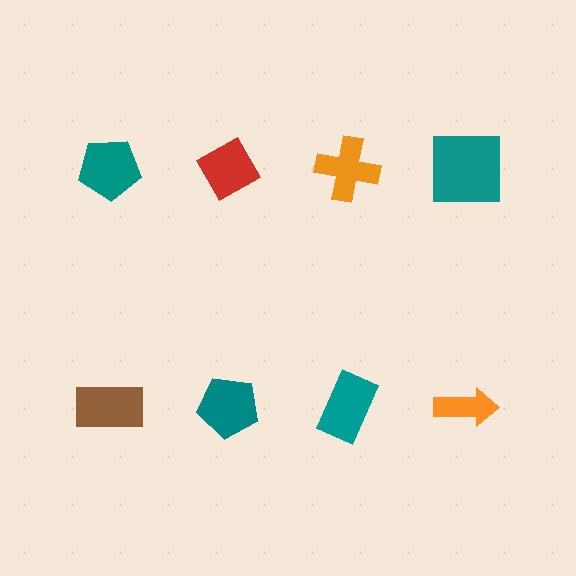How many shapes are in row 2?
4 shapes.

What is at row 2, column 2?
A teal pentagon.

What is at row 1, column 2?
A red diamond.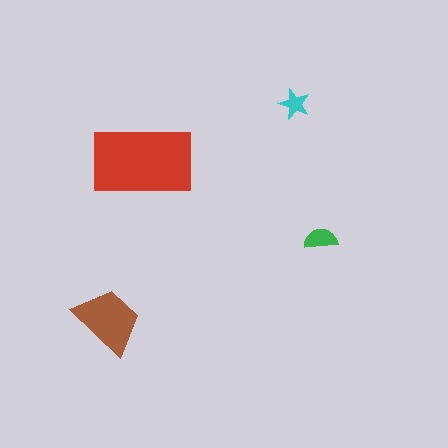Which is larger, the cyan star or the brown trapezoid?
The brown trapezoid.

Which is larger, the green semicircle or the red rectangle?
The red rectangle.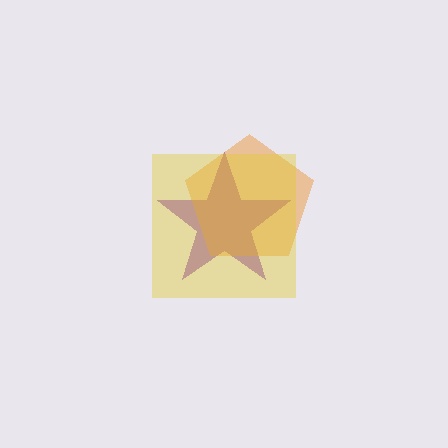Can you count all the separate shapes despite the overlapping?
Yes, there are 3 separate shapes.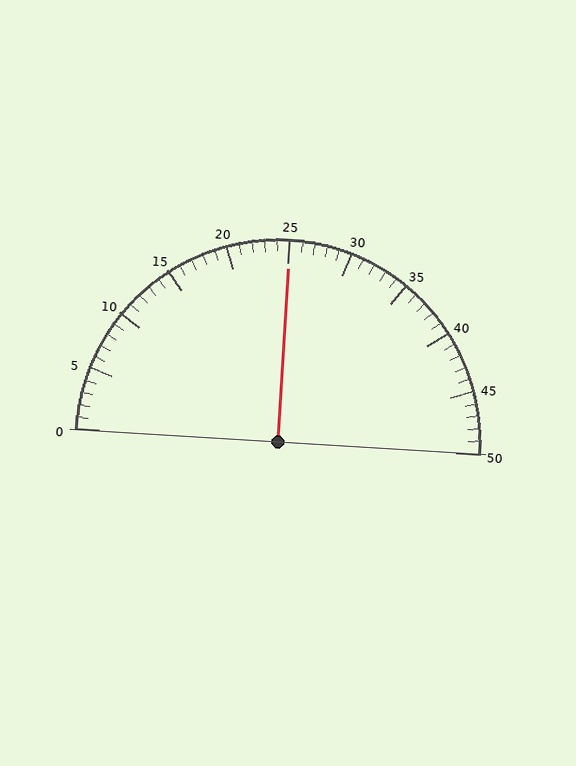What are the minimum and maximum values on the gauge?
The gauge ranges from 0 to 50.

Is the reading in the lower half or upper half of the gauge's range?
The reading is in the upper half of the range (0 to 50).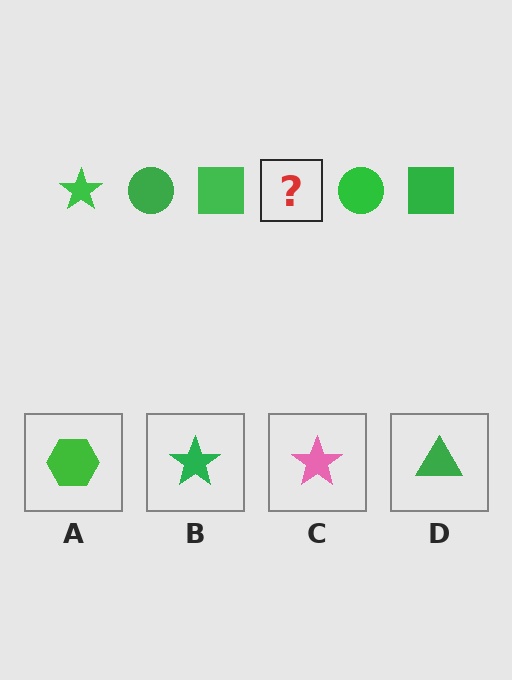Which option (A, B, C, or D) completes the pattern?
B.